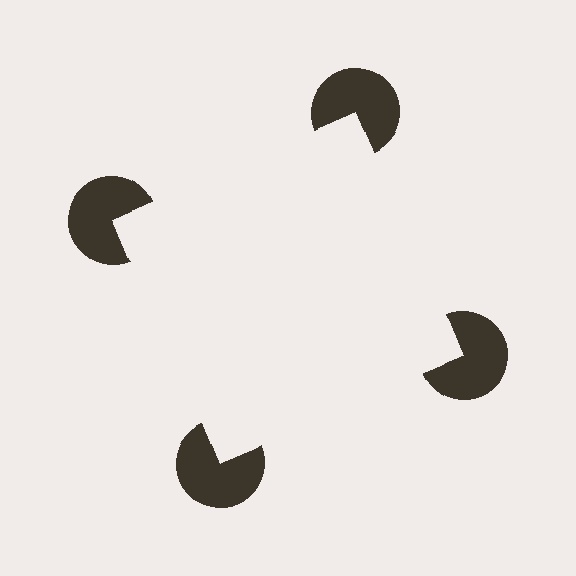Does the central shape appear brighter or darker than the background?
It typically appears slightly brighter than the background, even though no actual brightness change is drawn.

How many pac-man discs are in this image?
There are 4 — one at each vertex of the illusory square.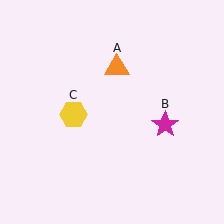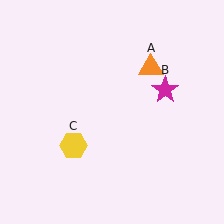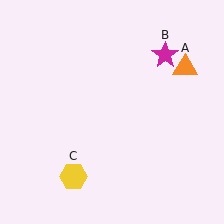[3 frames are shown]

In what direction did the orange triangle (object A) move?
The orange triangle (object A) moved right.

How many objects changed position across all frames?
3 objects changed position: orange triangle (object A), magenta star (object B), yellow hexagon (object C).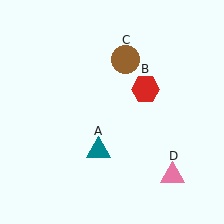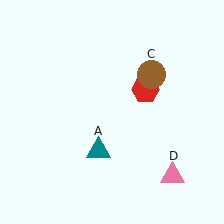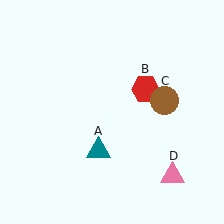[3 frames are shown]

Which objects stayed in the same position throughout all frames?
Teal triangle (object A) and red hexagon (object B) and pink triangle (object D) remained stationary.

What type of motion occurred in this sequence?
The brown circle (object C) rotated clockwise around the center of the scene.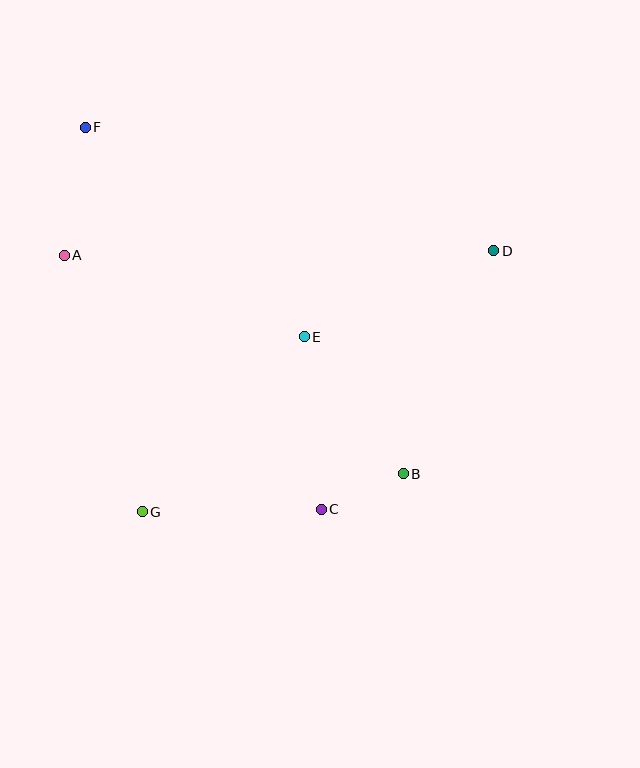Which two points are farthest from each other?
Points B and F are farthest from each other.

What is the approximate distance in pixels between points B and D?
The distance between B and D is approximately 241 pixels.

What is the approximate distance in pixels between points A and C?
The distance between A and C is approximately 362 pixels.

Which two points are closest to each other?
Points B and C are closest to each other.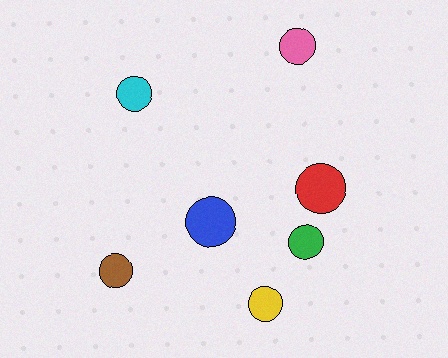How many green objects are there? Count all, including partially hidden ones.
There is 1 green object.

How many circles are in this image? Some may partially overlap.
There are 7 circles.